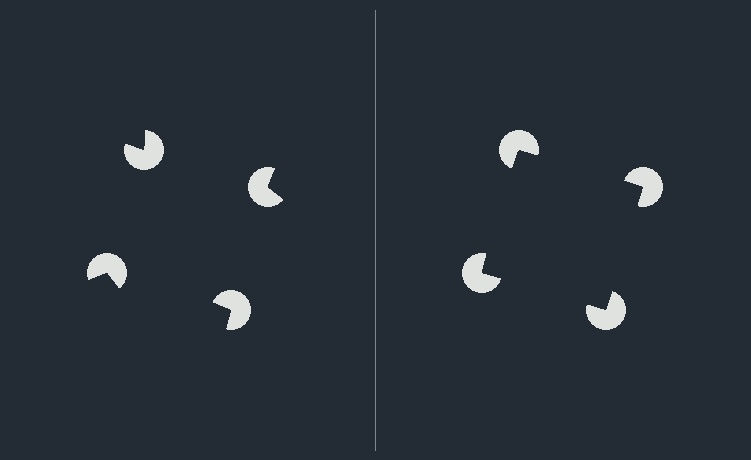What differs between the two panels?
The pac-man discs are positioned identically on both sides; only the wedge orientations differ. On the right they align to a square; on the left they are misaligned.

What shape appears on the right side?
An illusory square.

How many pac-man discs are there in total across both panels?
8 — 4 on each side.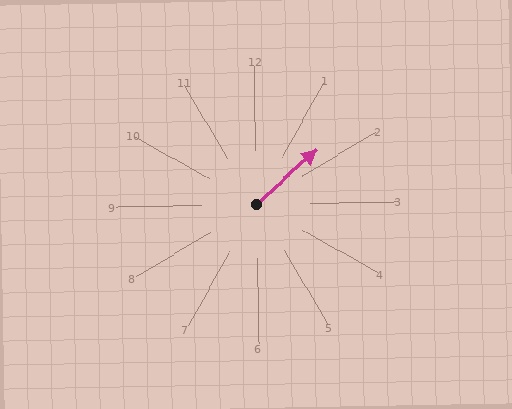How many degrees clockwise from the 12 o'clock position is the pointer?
Approximately 49 degrees.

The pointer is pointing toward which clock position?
Roughly 2 o'clock.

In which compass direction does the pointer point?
Northeast.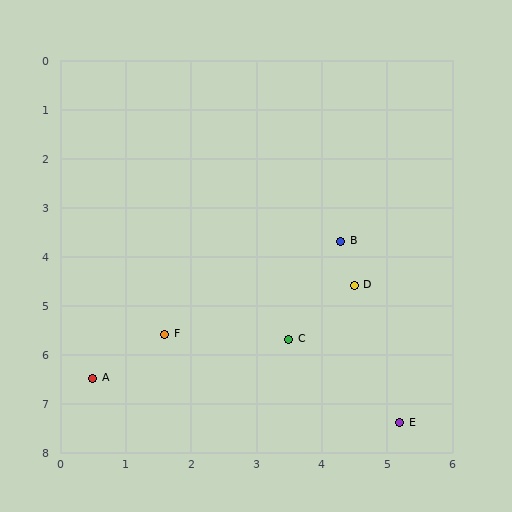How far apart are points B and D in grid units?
Points B and D are about 0.9 grid units apart.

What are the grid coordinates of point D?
Point D is at approximately (4.5, 4.6).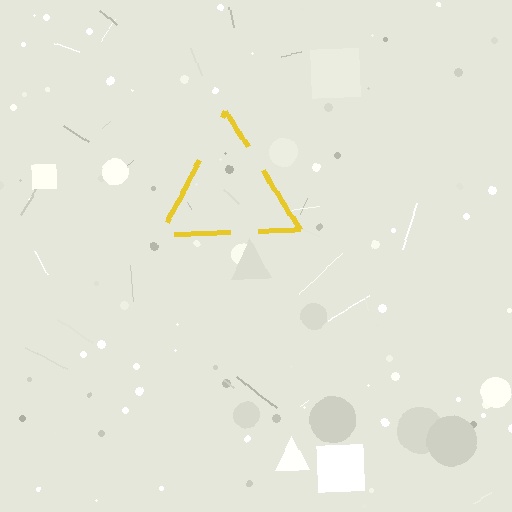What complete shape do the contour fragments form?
The contour fragments form a triangle.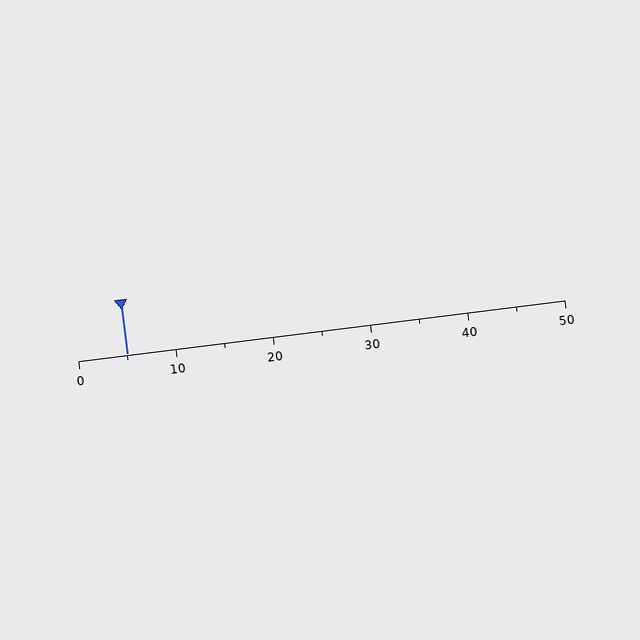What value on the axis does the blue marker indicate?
The marker indicates approximately 5.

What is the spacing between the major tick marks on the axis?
The major ticks are spaced 10 apart.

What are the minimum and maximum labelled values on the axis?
The axis runs from 0 to 50.